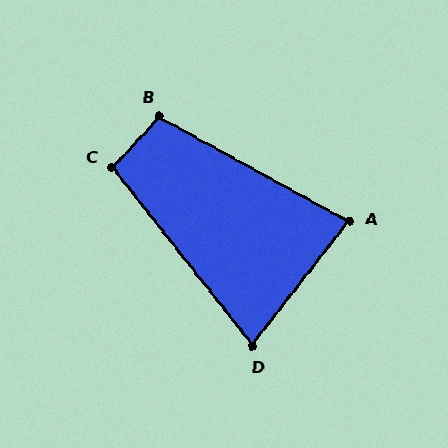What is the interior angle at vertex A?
Approximately 81 degrees (acute).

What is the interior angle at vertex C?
Approximately 99 degrees (obtuse).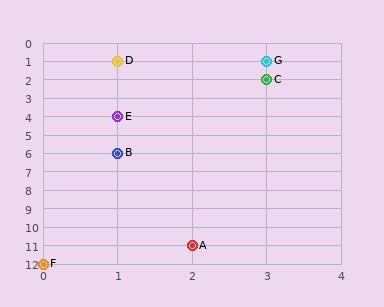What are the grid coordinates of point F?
Point F is at grid coordinates (0, 12).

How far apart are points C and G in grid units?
Points C and G are 1 row apart.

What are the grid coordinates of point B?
Point B is at grid coordinates (1, 6).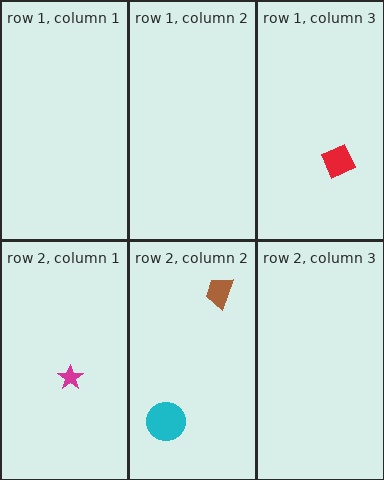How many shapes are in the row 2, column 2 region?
2.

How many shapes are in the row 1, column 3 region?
1.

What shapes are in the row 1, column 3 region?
The red diamond.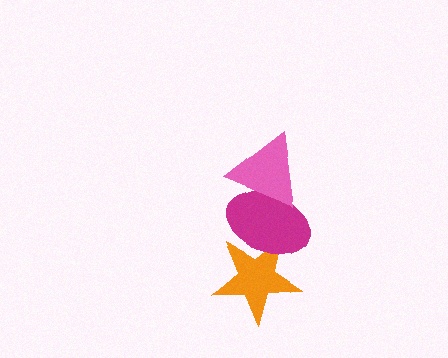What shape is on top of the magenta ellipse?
The pink triangle is on top of the magenta ellipse.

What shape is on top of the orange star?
The magenta ellipse is on top of the orange star.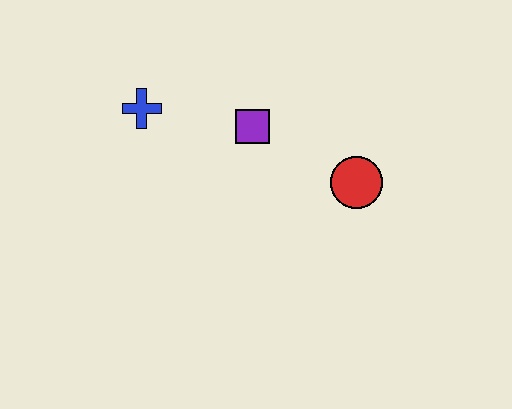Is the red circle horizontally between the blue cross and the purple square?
No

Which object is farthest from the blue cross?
The red circle is farthest from the blue cross.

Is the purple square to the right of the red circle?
No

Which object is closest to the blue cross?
The purple square is closest to the blue cross.